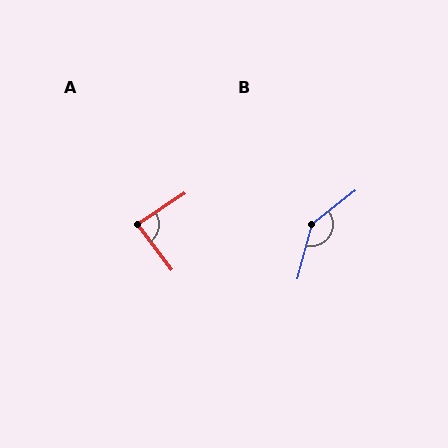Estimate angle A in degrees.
Approximately 86 degrees.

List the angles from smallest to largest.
A (86°), B (143°).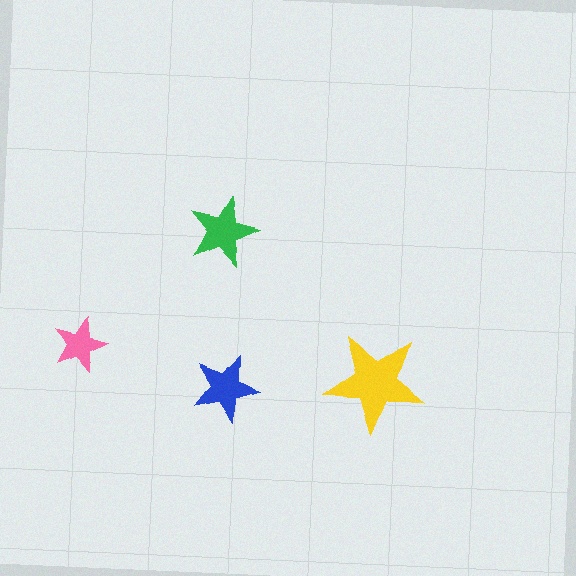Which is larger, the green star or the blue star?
The green one.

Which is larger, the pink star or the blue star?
The blue one.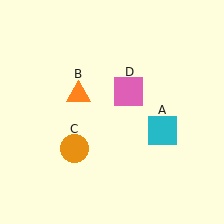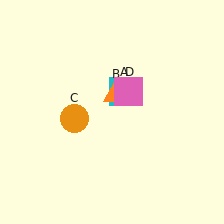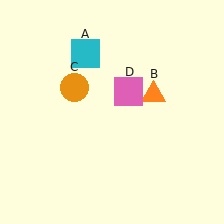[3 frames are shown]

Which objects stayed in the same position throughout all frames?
Pink square (object D) remained stationary.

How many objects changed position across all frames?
3 objects changed position: cyan square (object A), orange triangle (object B), orange circle (object C).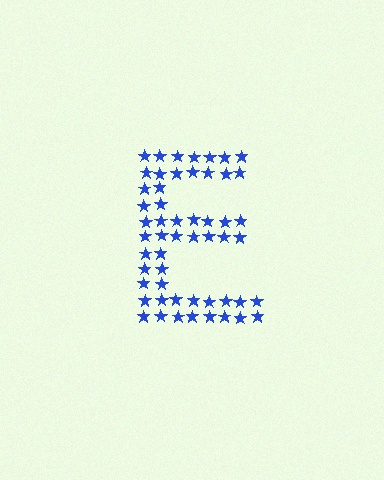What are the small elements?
The small elements are stars.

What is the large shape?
The large shape is the letter E.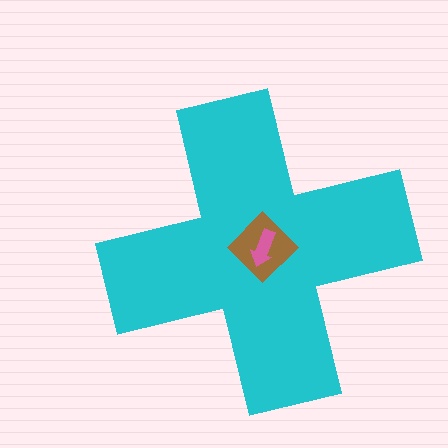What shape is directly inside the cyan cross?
The brown diamond.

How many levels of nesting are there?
3.